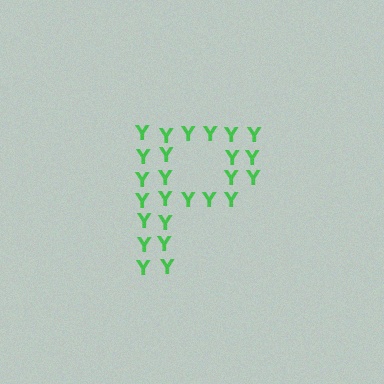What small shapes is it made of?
It is made of small letter Y's.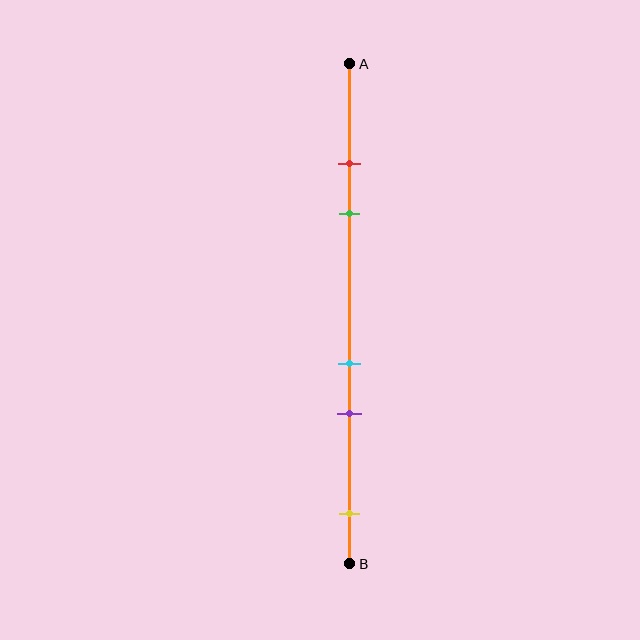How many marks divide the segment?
There are 5 marks dividing the segment.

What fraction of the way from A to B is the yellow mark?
The yellow mark is approximately 90% (0.9) of the way from A to B.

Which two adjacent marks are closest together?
The red and green marks are the closest adjacent pair.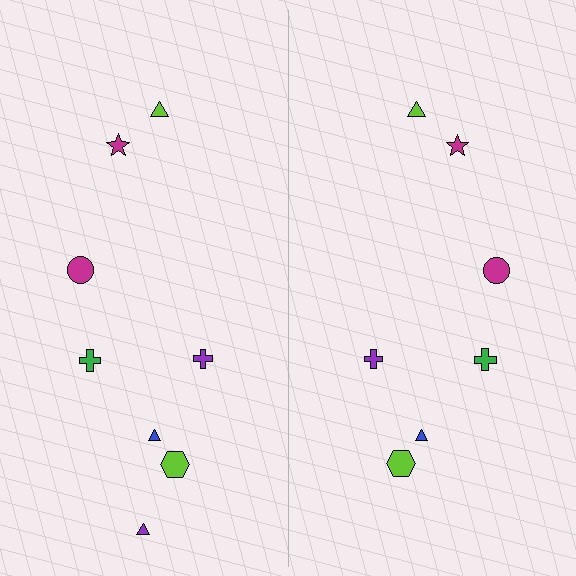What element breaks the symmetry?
A purple triangle is missing from the right side.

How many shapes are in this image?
There are 15 shapes in this image.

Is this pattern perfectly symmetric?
No, the pattern is not perfectly symmetric. A purple triangle is missing from the right side.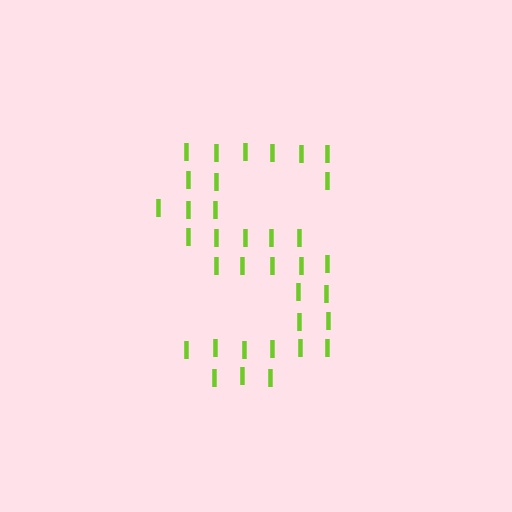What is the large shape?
The large shape is the letter S.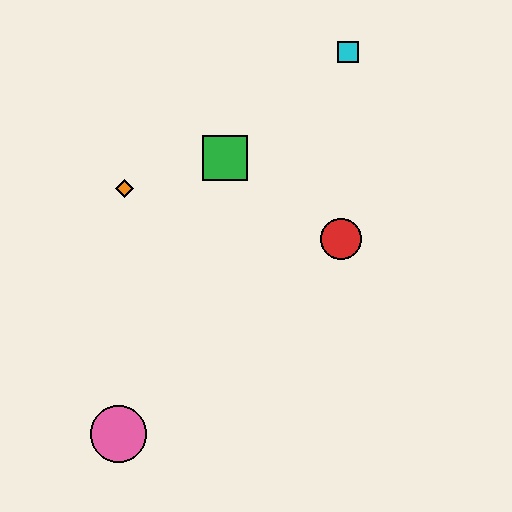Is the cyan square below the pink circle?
No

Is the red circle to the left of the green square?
No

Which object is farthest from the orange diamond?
The cyan square is farthest from the orange diamond.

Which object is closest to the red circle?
The green square is closest to the red circle.